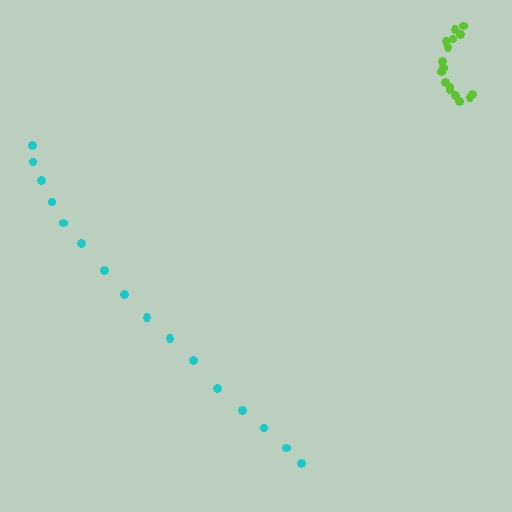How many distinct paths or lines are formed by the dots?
There are 2 distinct paths.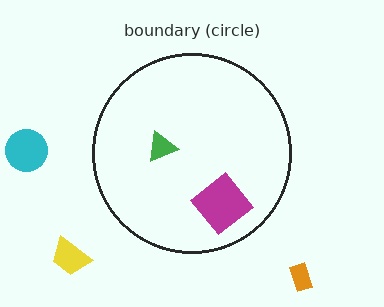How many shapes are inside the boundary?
2 inside, 3 outside.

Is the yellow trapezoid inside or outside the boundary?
Outside.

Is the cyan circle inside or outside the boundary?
Outside.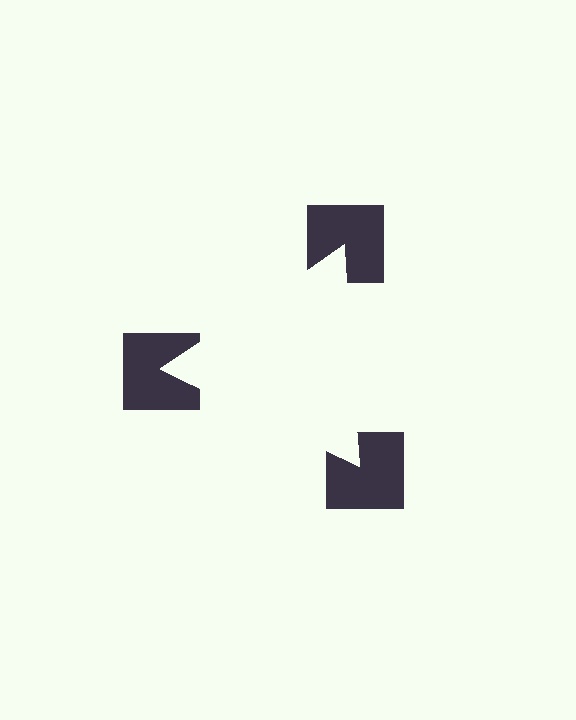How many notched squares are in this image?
There are 3 — one at each vertex of the illusory triangle.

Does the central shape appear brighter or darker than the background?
It typically appears slightly brighter than the background, even though no actual brightness change is drawn.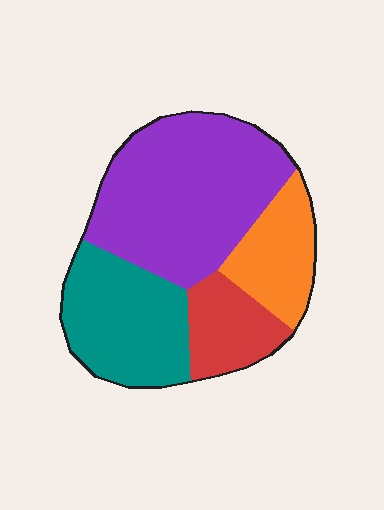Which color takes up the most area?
Purple, at roughly 45%.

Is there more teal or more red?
Teal.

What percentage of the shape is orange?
Orange covers 16% of the shape.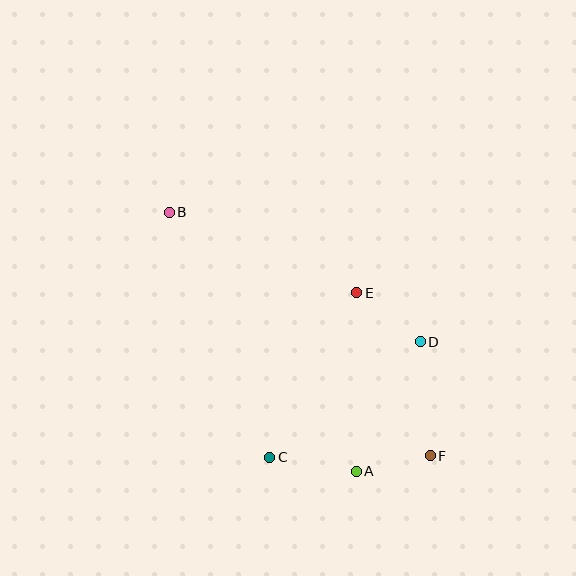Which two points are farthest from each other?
Points B and F are farthest from each other.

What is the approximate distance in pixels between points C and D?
The distance between C and D is approximately 190 pixels.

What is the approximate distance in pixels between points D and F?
The distance between D and F is approximately 115 pixels.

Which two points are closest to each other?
Points A and F are closest to each other.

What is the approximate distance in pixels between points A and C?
The distance between A and C is approximately 88 pixels.